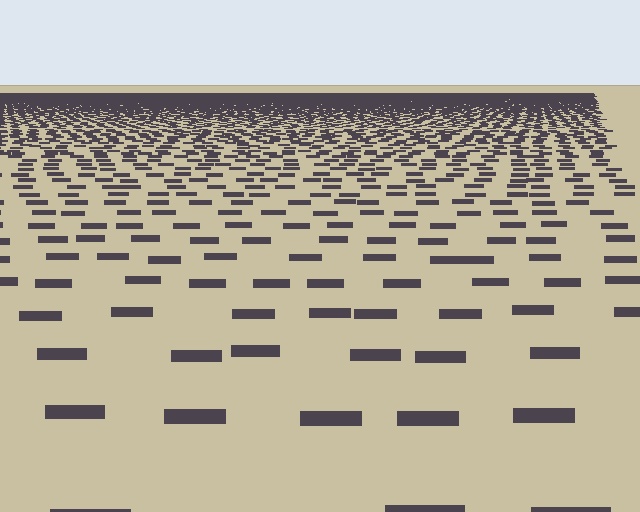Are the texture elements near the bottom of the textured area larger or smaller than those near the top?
Larger. Near the bottom, elements are closer to the viewer and appear at a bigger on-screen size.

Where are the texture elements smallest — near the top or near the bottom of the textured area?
Near the top.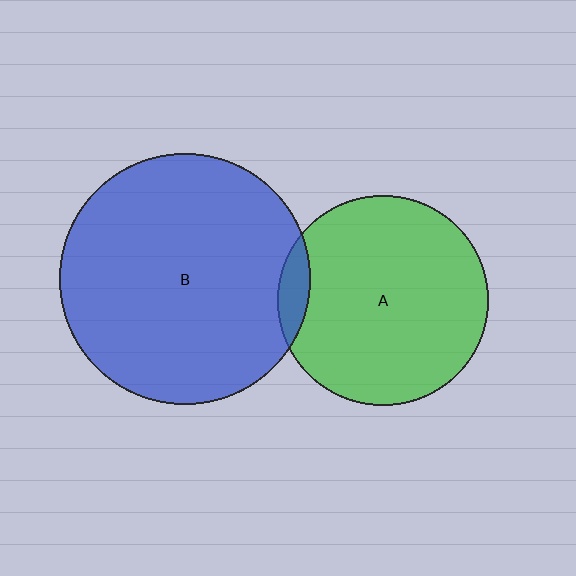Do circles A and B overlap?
Yes.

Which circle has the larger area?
Circle B (blue).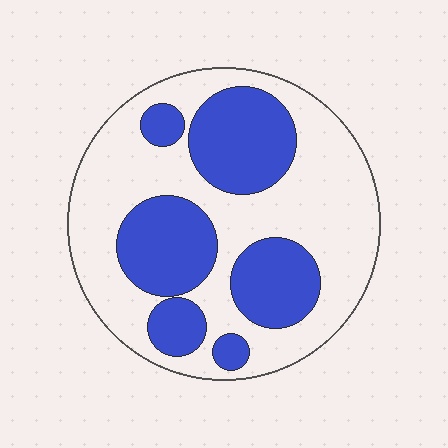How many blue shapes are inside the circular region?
6.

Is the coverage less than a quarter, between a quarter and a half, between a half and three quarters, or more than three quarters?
Between a quarter and a half.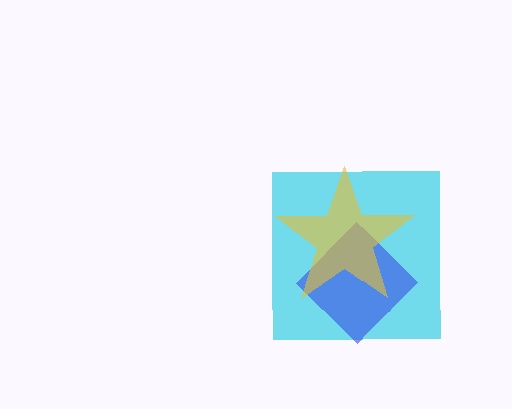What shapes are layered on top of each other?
The layered shapes are: a cyan square, a blue diamond, a yellow star.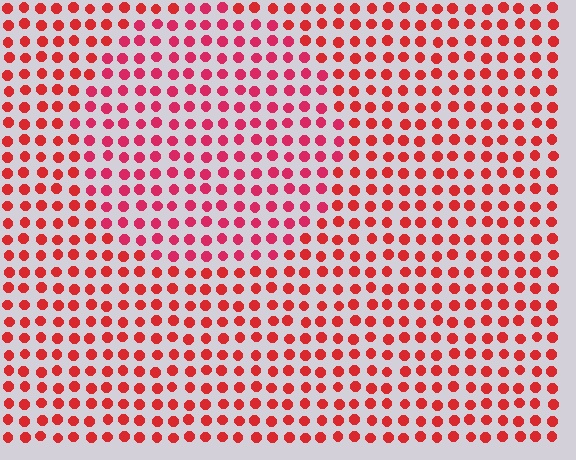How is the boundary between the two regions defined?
The boundary is defined purely by a slight shift in hue (about 18 degrees). Spacing, size, and orientation are identical on both sides.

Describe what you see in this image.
The image is filled with small red elements in a uniform arrangement. A circle-shaped region is visible where the elements are tinted to a slightly different hue, forming a subtle color boundary.